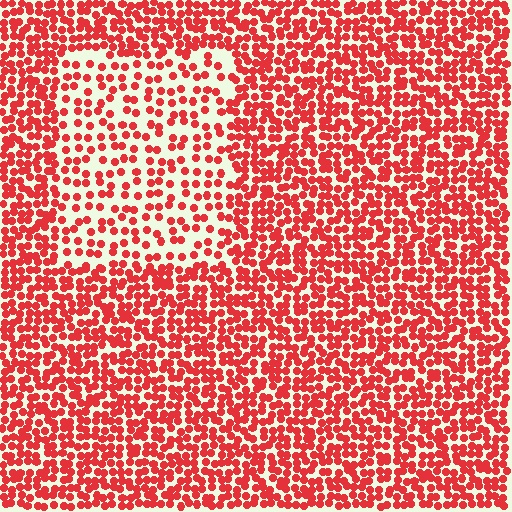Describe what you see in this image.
The image contains small red elements arranged at two different densities. A rectangle-shaped region is visible where the elements are less densely packed than the surrounding area.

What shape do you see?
I see a rectangle.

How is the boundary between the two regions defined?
The boundary is defined by a change in element density (approximately 2.0x ratio). All elements are the same color, size, and shape.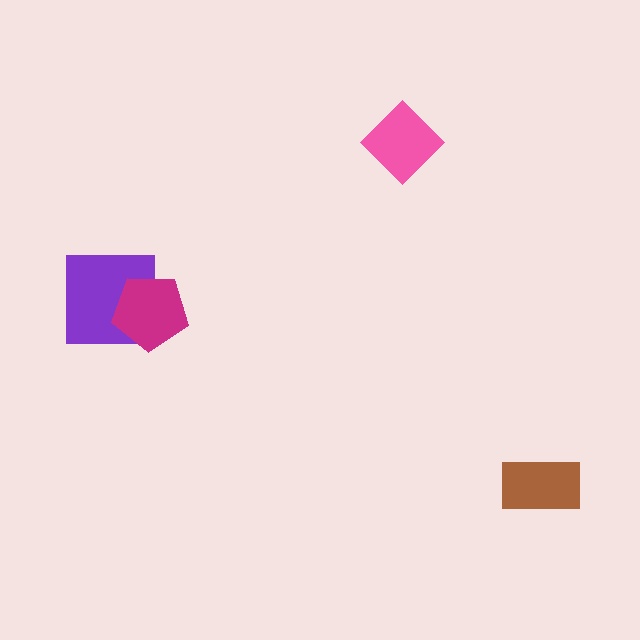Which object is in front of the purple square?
The magenta pentagon is in front of the purple square.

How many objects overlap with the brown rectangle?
0 objects overlap with the brown rectangle.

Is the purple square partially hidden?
Yes, it is partially covered by another shape.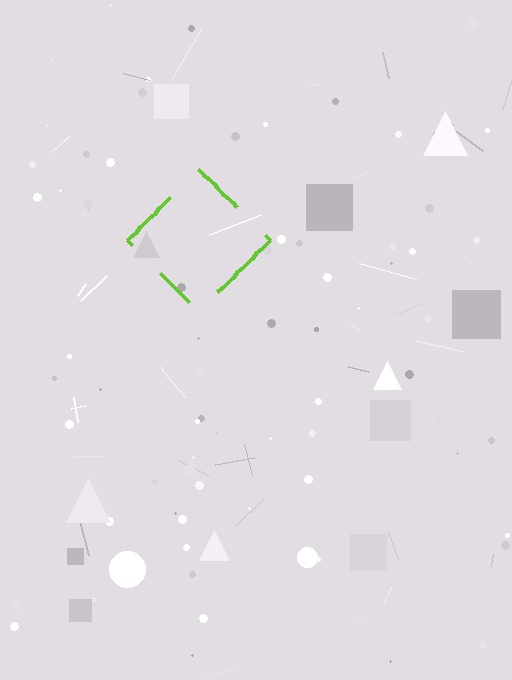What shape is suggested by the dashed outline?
The dashed outline suggests a diamond.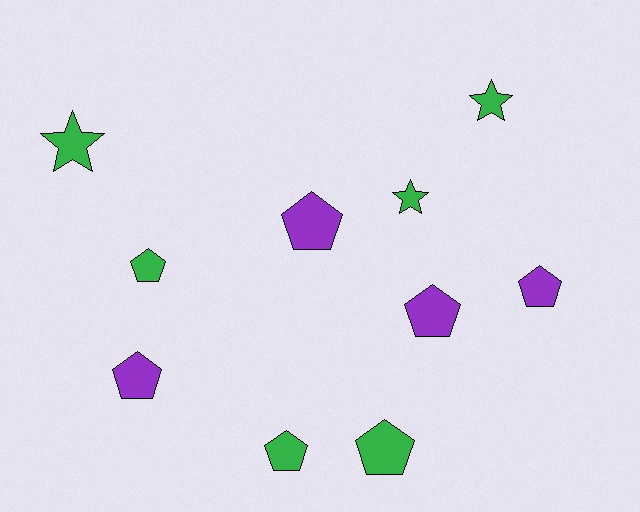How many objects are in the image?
There are 10 objects.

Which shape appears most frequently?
Pentagon, with 7 objects.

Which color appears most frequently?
Green, with 6 objects.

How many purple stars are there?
There are no purple stars.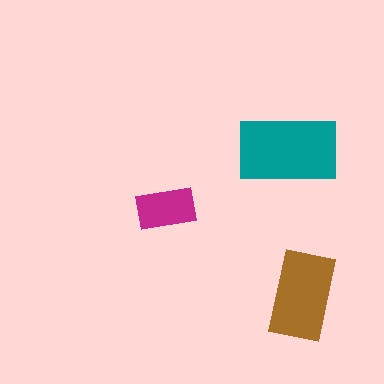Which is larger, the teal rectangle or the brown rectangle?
The teal one.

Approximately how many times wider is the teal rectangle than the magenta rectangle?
About 1.5 times wider.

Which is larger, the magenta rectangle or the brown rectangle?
The brown one.